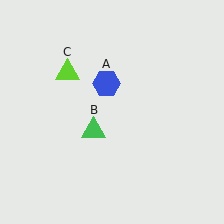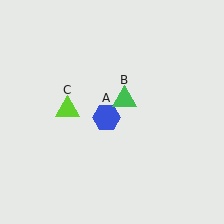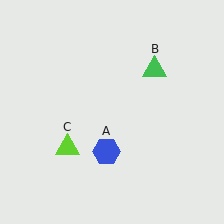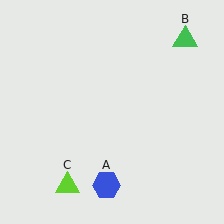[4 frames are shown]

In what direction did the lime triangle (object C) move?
The lime triangle (object C) moved down.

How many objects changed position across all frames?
3 objects changed position: blue hexagon (object A), green triangle (object B), lime triangle (object C).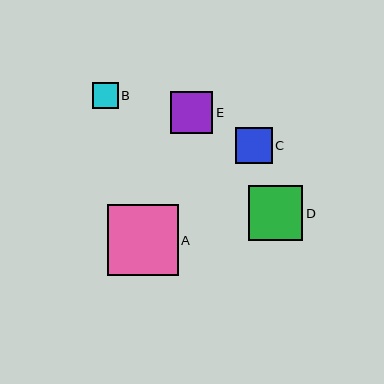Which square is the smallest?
Square B is the smallest with a size of approximately 26 pixels.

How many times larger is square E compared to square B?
Square E is approximately 1.6 times the size of square B.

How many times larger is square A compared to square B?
Square A is approximately 2.8 times the size of square B.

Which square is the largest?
Square A is the largest with a size of approximately 71 pixels.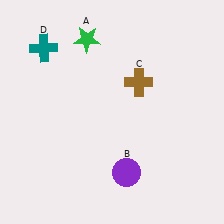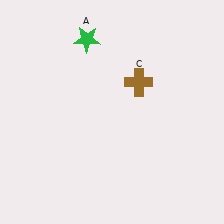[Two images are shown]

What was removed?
The purple circle (B), the teal cross (D) were removed in Image 2.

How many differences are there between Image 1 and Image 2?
There are 2 differences between the two images.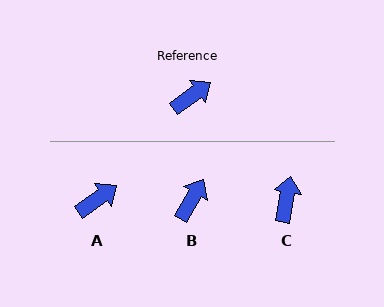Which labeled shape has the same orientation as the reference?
A.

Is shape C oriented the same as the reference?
No, it is off by about 45 degrees.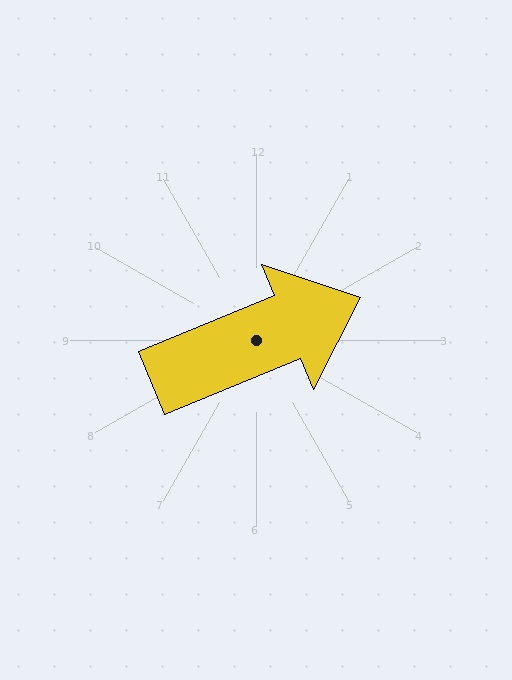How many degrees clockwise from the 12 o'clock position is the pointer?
Approximately 68 degrees.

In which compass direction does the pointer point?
East.